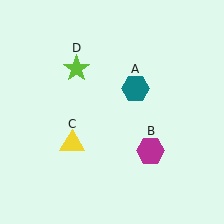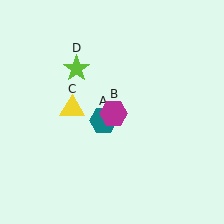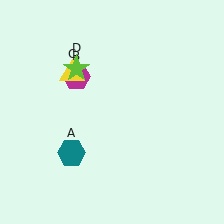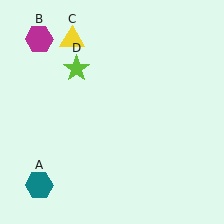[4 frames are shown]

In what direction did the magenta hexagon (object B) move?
The magenta hexagon (object B) moved up and to the left.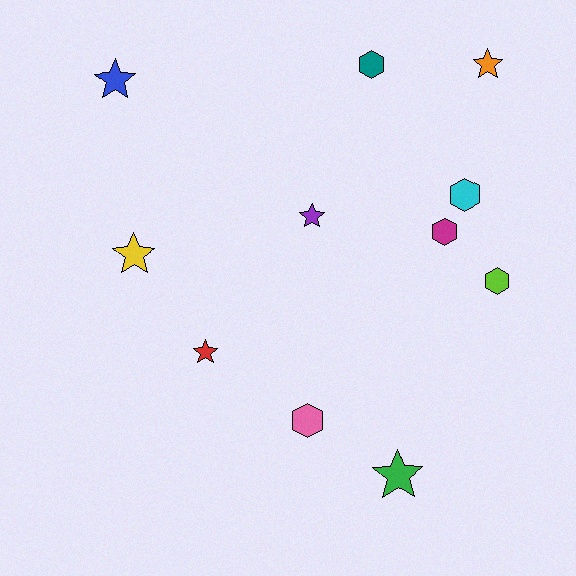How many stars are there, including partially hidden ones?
There are 6 stars.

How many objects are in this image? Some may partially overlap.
There are 11 objects.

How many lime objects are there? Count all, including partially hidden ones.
There is 1 lime object.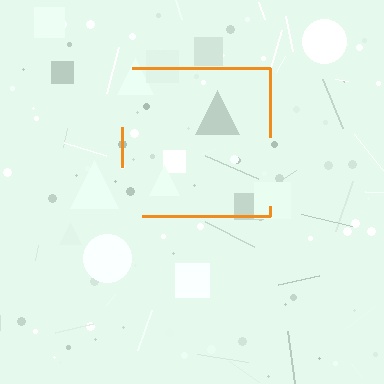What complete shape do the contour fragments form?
The contour fragments form a square.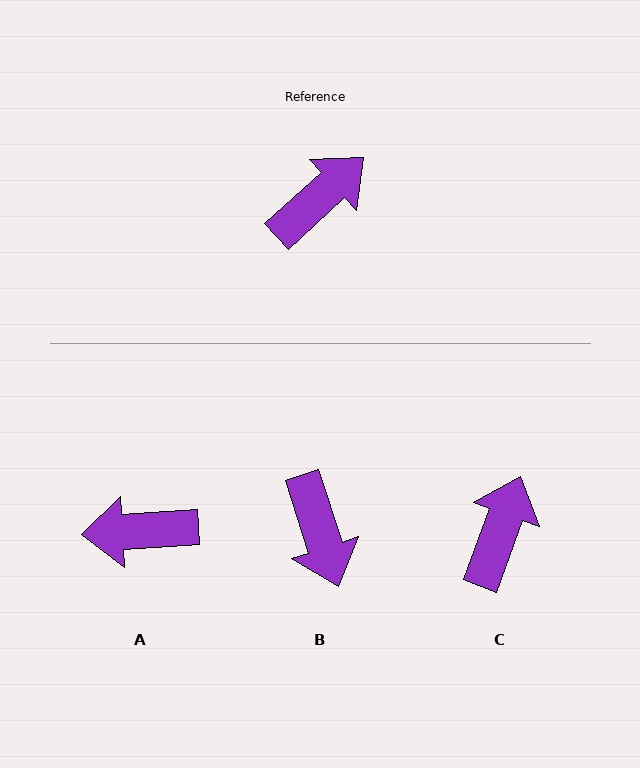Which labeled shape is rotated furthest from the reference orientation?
A, about 141 degrees away.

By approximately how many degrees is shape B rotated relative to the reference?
Approximately 115 degrees clockwise.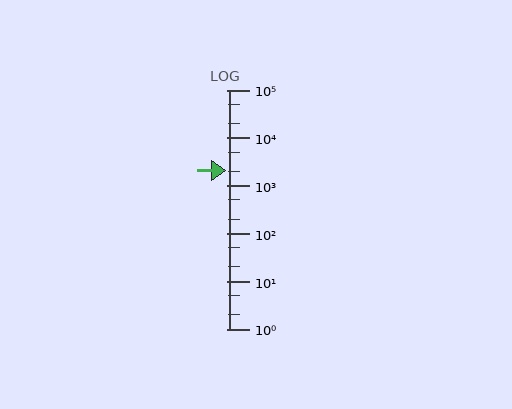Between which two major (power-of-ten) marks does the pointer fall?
The pointer is between 1000 and 10000.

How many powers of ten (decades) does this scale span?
The scale spans 5 decades, from 1 to 100000.